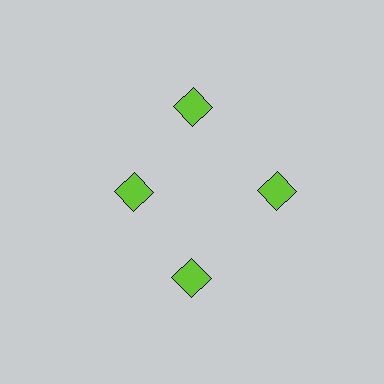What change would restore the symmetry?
The symmetry would be restored by moving it outward, back onto the ring so that all 4 diamonds sit at equal angles and equal distance from the center.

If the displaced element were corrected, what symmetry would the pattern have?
It would have 4-fold rotational symmetry — the pattern would map onto itself every 90 degrees.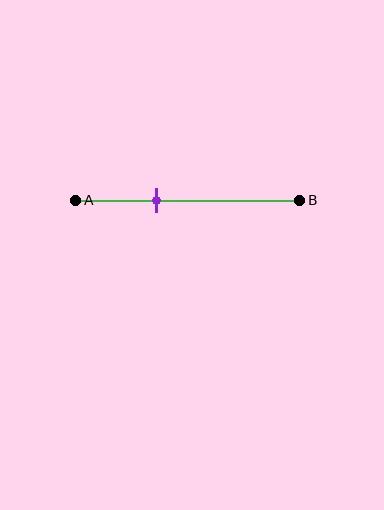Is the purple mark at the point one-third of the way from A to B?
Yes, the mark is approximately at the one-third point.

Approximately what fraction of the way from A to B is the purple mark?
The purple mark is approximately 35% of the way from A to B.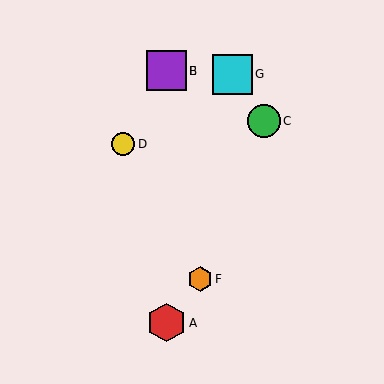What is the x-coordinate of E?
Object E is at x≈167.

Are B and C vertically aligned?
No, B is at x≈167 and C is at x≈264.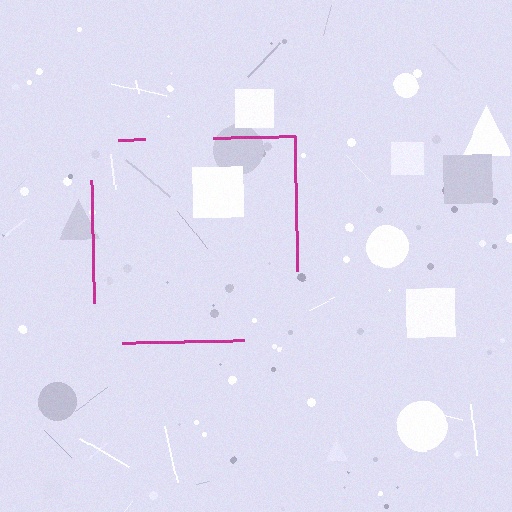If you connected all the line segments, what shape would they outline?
They would outline a square.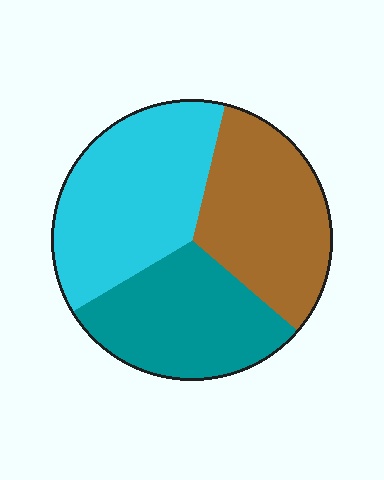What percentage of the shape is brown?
Brown covers roughly 30% of the shape.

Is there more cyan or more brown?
Cyan.